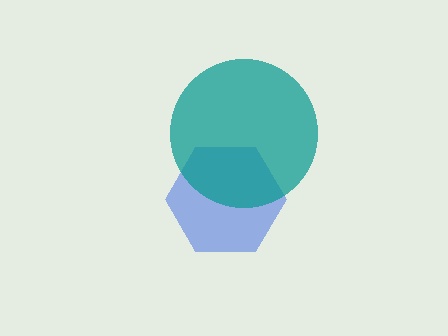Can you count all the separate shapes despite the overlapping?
Yes, there are 2 separate shapes.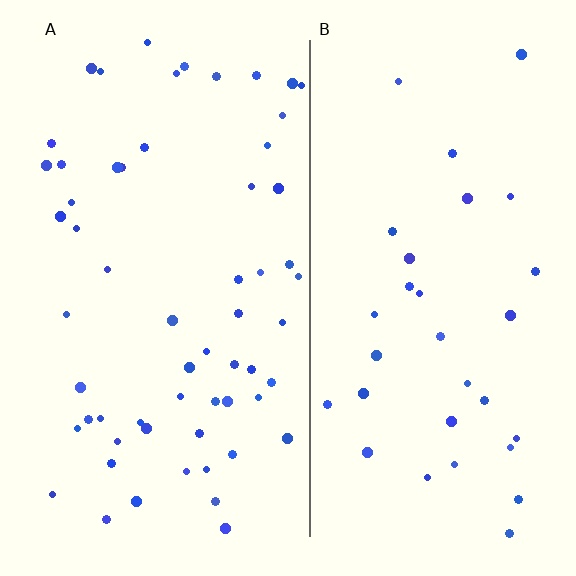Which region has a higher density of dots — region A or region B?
A (the left).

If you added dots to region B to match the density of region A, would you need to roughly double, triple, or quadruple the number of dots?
Approximately double.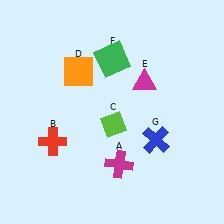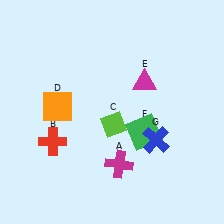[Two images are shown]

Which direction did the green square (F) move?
The green square (F) moved down.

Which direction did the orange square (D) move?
The orange square (D) moved down.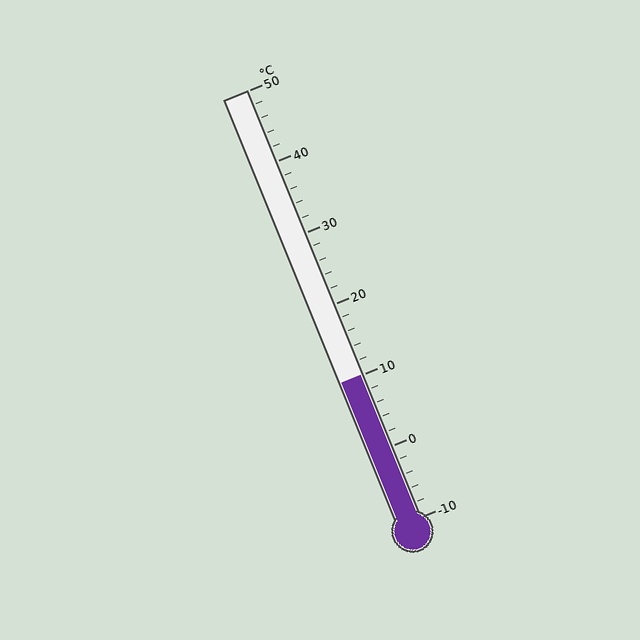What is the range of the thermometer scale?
The thermometer scale ranges from -10°C to 50°C.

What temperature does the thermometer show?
The thermometer shows approximately 10°C.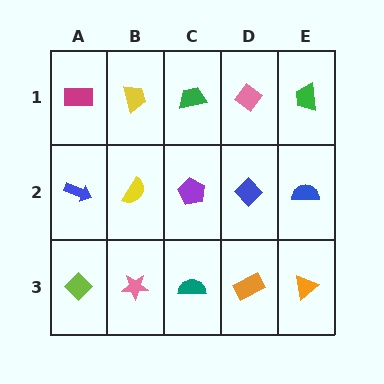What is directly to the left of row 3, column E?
An orange rectangle.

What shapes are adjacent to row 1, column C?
A purple pentagon (row 2, column C), a yellow trapezoid (row 1, column B), a pink diamond (row 1, column D).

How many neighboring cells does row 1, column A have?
2.